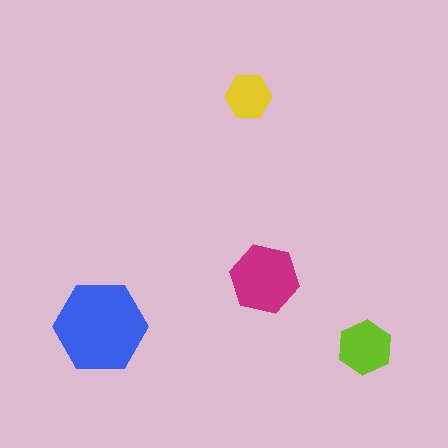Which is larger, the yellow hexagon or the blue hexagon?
The blue one.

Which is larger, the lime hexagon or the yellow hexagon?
The lime one.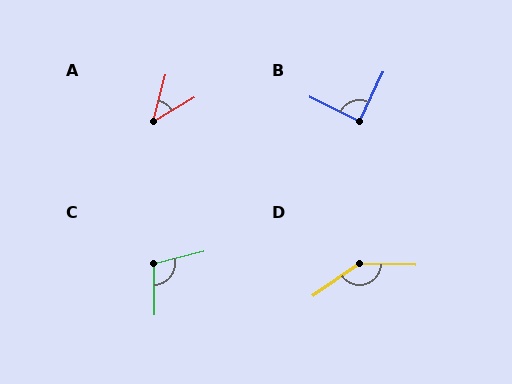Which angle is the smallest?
A, at approximately 44 degrees.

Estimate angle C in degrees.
Approximately 103 degrees.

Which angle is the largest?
D, at approximately 143 degrees.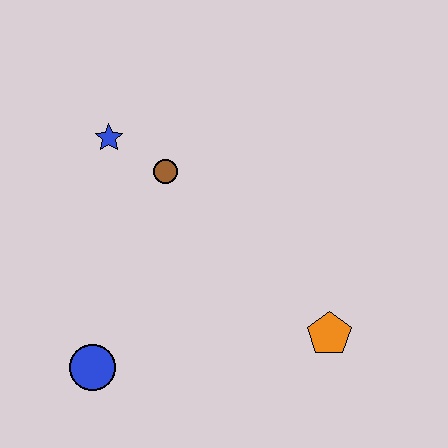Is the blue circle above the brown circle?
No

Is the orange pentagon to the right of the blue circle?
Yes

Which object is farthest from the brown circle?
The orange pentagon is farthest from the brown circle.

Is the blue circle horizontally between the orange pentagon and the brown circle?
No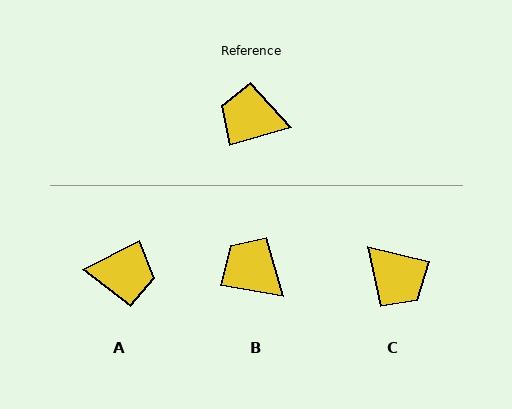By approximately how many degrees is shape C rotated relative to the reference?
Approximately 151 degrees counter-clockwise.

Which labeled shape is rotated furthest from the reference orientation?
A, about 169 degrees away.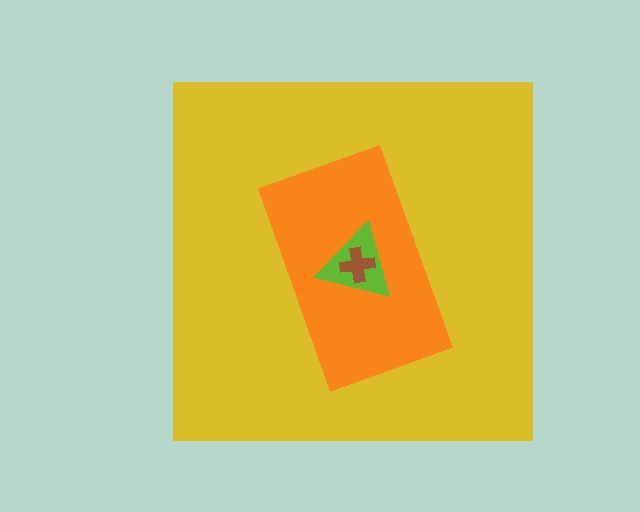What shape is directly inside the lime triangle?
The brown cross.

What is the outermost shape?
The yellow square.